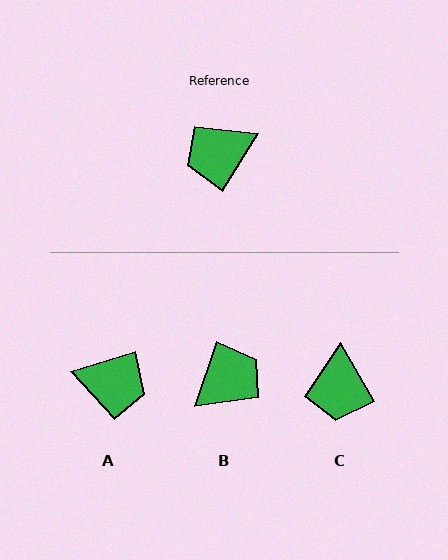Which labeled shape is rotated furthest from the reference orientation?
B, about 167 degrees away.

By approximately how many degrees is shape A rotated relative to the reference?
Approximately 139 degrees counter-clockwise.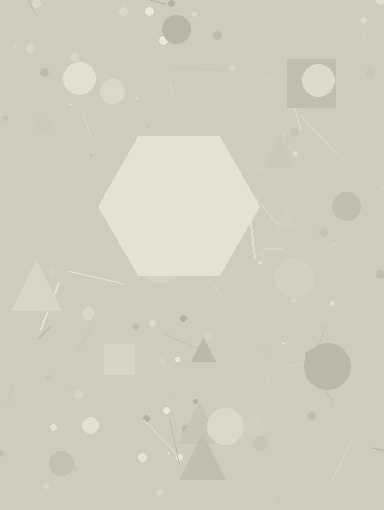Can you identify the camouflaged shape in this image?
The camouflaged shape is a hexagon.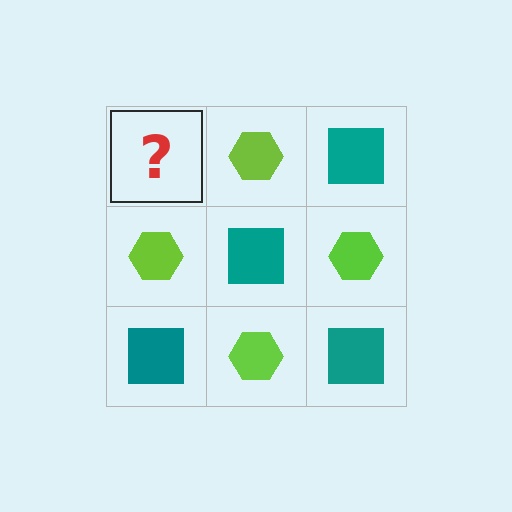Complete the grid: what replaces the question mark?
The question mark should be replaced with a teal square.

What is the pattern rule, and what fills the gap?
The rule is that it alternates teal square and lime hexagon in a checkerboard pattern. The gap should be filled with a teal square.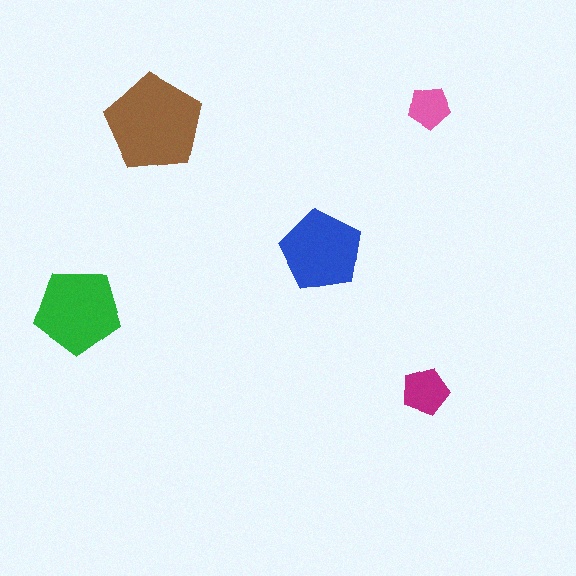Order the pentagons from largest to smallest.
the brown one, the green one, the blue one, the magenta one, the pink one.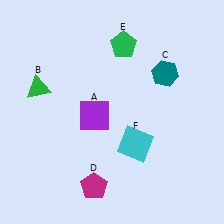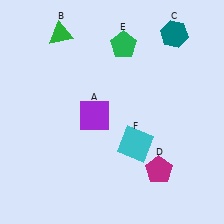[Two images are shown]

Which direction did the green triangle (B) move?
The green triangle (B) moved up.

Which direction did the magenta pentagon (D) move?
The magenta pentagon (D) moved right.